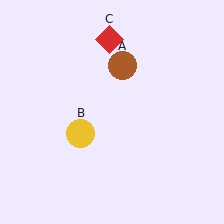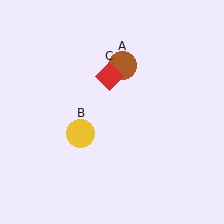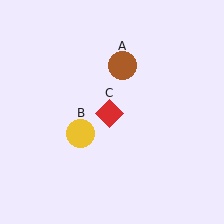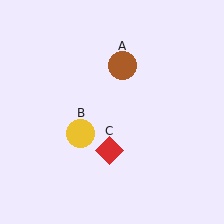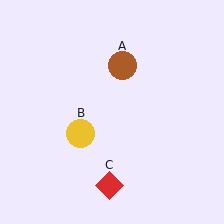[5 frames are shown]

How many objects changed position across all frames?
1 object changed position: red diamond (object C).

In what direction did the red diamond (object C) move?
The red diamond (object C) moved down.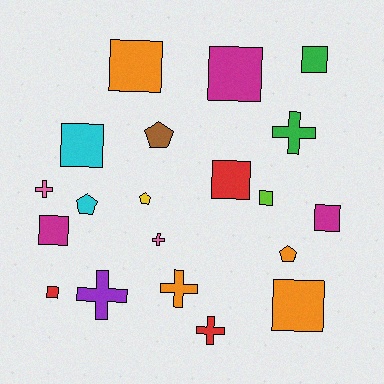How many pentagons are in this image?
There are 4 pentagons.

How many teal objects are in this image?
There are no teal objects.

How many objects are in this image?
There are 20 objects.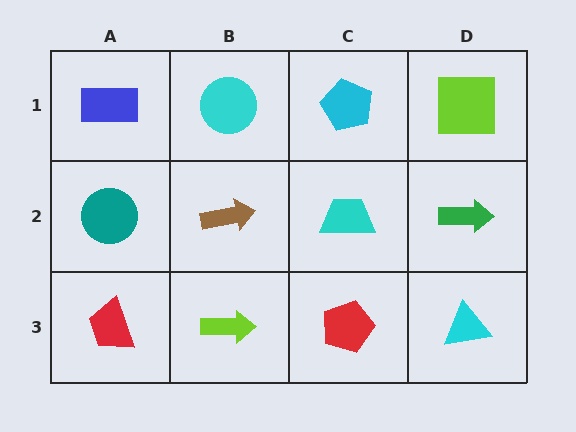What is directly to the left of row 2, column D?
A cyan trapezoid.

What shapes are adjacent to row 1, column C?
A cyan trapezoid (row 2, column C), a cyan circle (row 1, column B), a lime square (row 1, column D).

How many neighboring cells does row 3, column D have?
2.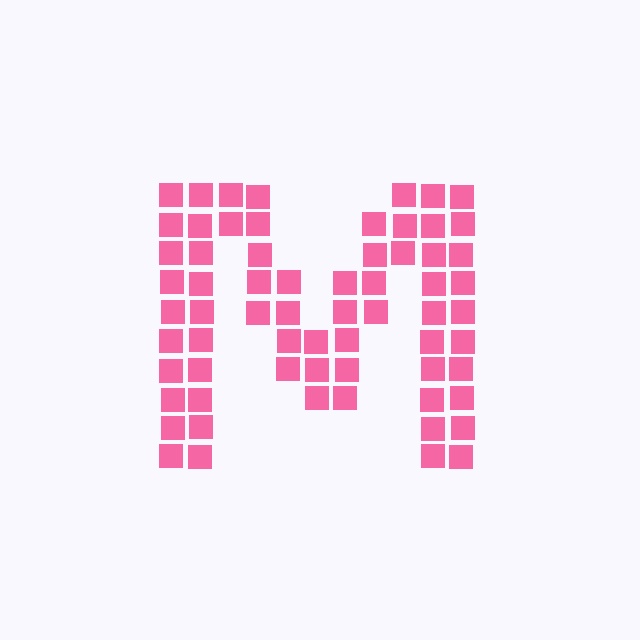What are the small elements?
The small elements are squares.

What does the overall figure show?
The overall figure shows the letter M.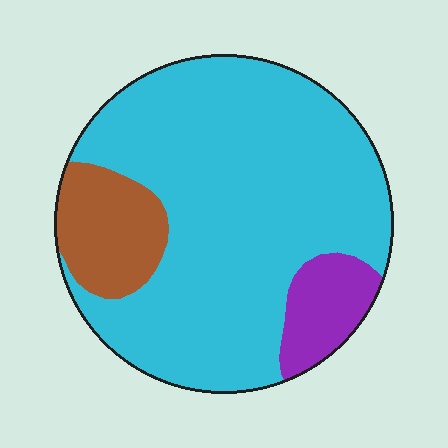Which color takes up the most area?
Cyan, at roughly 75%.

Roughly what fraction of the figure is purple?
Purple covers about 10% of the figure.